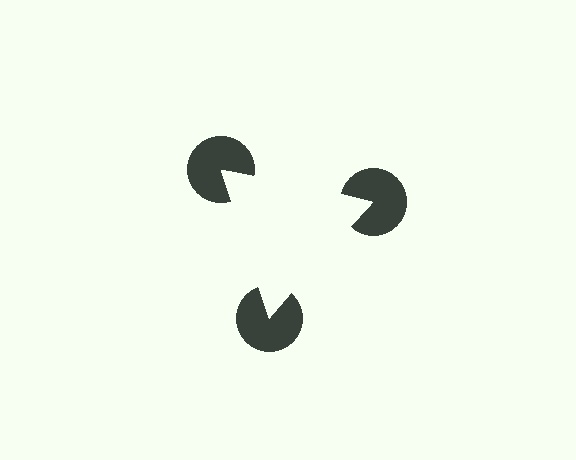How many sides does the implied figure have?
3 sides.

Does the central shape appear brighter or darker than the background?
It typically appears slightly brighter than the background, even though no actual brightness change is drawn.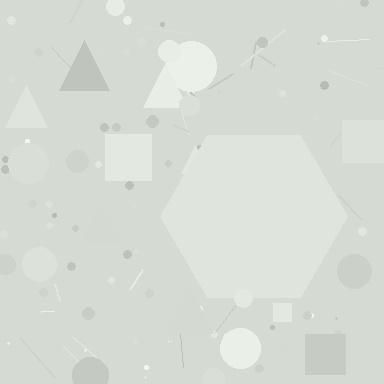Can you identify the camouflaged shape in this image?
The camouflaged shape is a hexagon.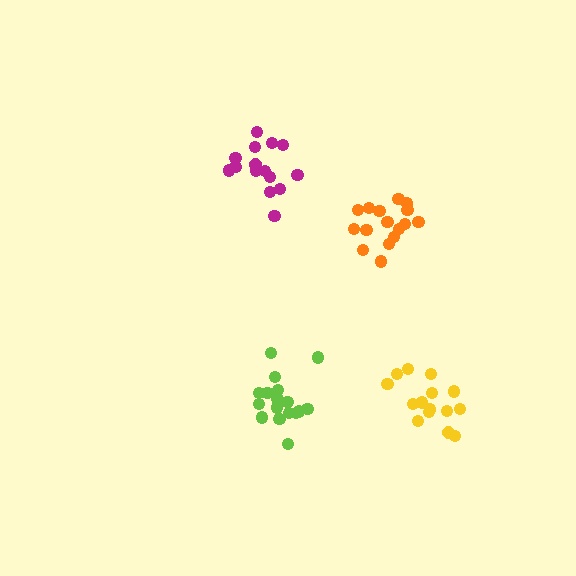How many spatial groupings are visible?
There are 4 spatial groupings.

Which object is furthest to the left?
The magenta cluster is leftmost.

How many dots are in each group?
Group 1: 17 dots, Group 2: 15 dots, Group 3: 16 dots, Group 4: 15 dots (63 total).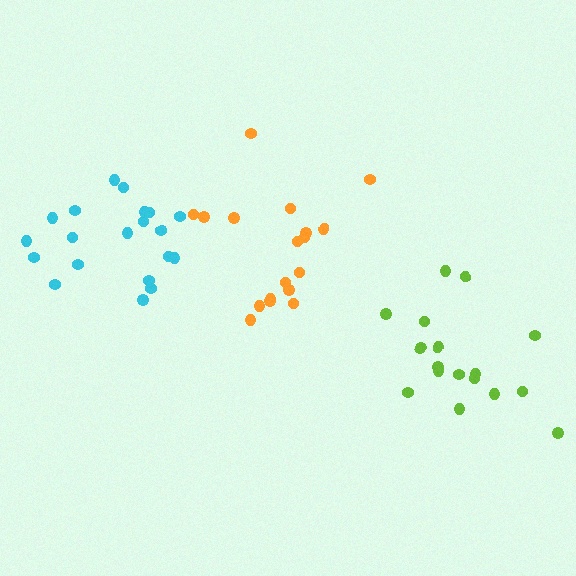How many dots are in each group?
Group 1: 20 dots, Group 2: 17 dots, Group 3: 18 dots (55 total).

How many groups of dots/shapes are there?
There are 3 groups.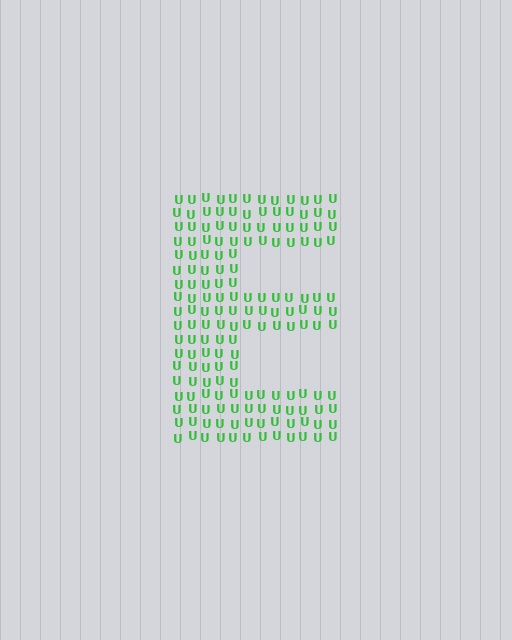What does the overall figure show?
The overall figure shows the letter E.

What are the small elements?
The small elements are letter U's.